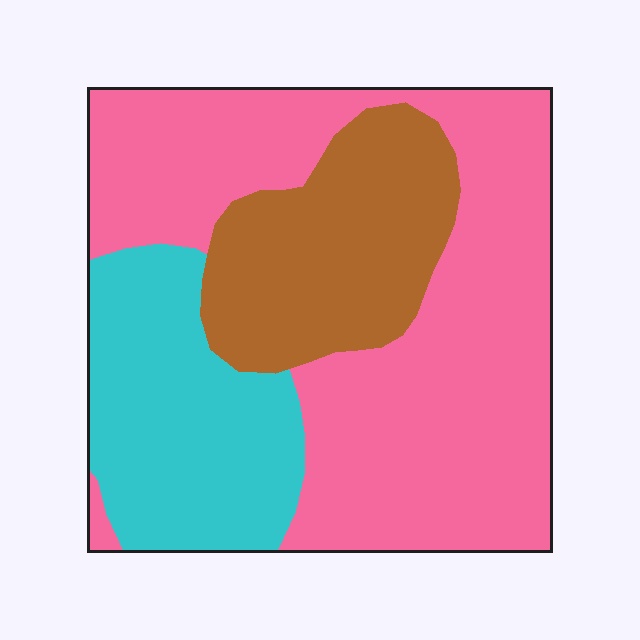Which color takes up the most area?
Pink, at roughly 55%.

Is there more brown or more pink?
Pink.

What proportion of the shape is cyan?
Cyan takes up about one quarter (1/4) of the shape.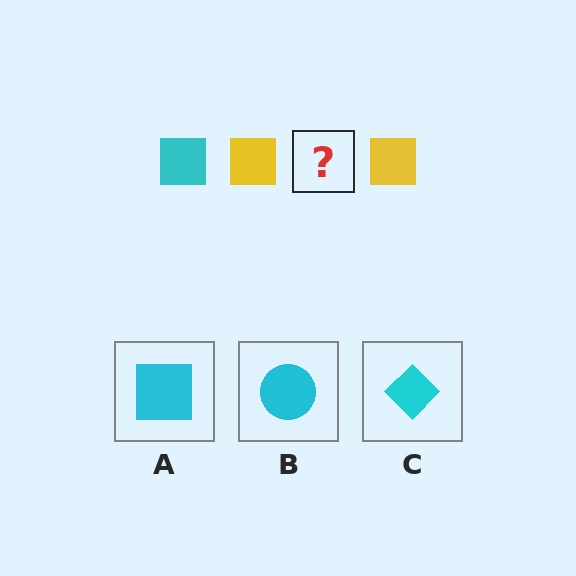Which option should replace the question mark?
Option A.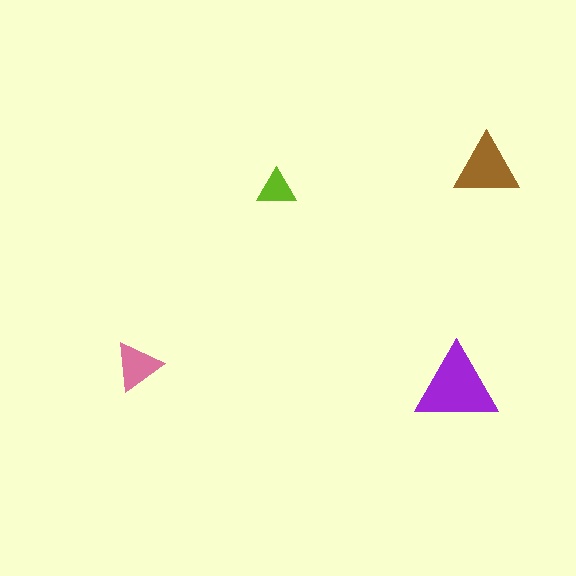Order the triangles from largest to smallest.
the purple one, the brown one, the pink one, the lime one.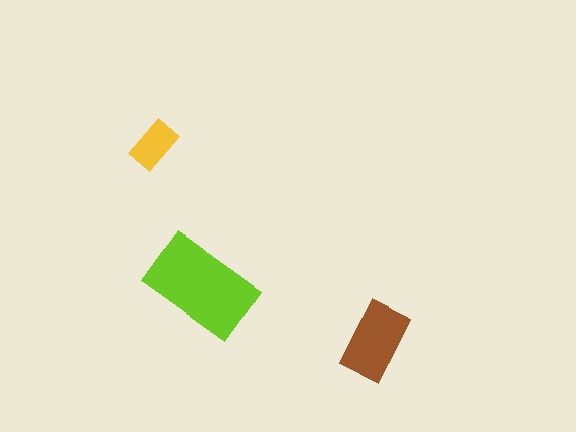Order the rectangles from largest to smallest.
the lime one, the brown one, the yellow one.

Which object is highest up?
The yellow rectangle is topmost.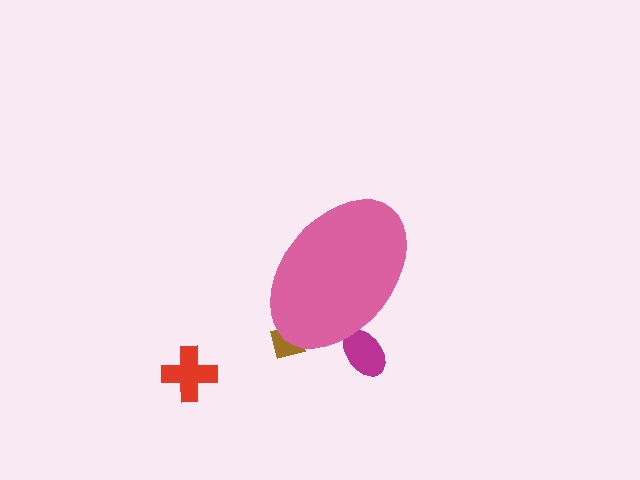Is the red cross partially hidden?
No, the red cross is fully visible.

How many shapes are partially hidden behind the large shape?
2 shapes are partially hidden.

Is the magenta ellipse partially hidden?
Yes, the magenta ellipse is partially hidden behind the pink ellipse.